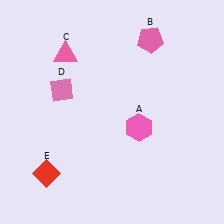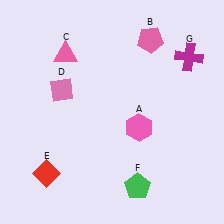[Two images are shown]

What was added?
A green pentagon (F), a magenta cross (G) were added in Image 2.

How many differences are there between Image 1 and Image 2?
There are 2 differences between the two images.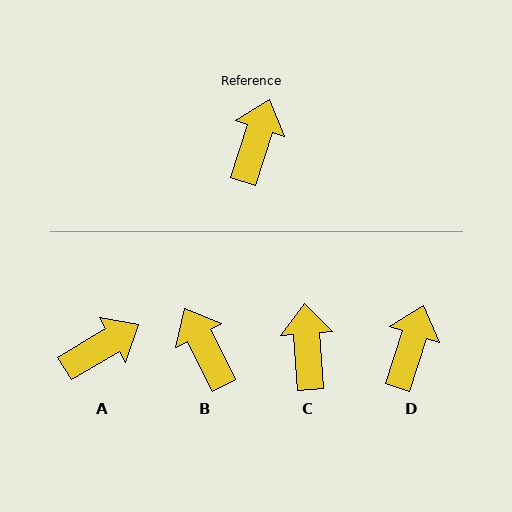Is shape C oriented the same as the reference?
No, it is off by about 22 degrees.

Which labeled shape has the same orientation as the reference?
D.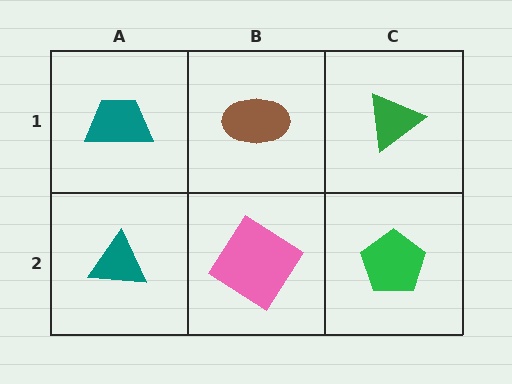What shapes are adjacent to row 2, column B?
A brown ellipse (row 1, column B), a teal triangle (row 2, column A), a green pentagon (row 2, column C).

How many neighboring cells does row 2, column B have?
3.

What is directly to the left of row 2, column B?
A teal triangle.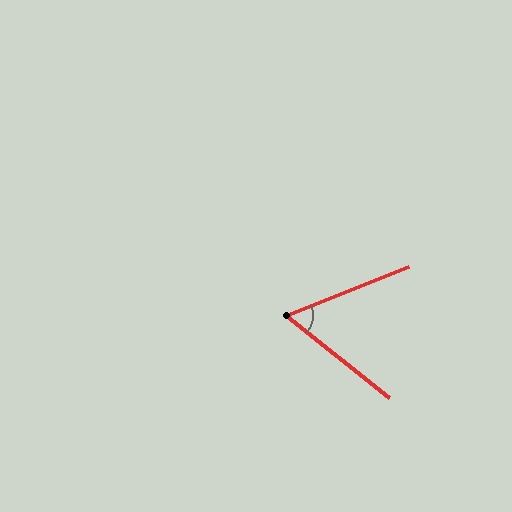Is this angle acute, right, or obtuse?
It is acute.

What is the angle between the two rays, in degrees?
Approximately 60 degrees.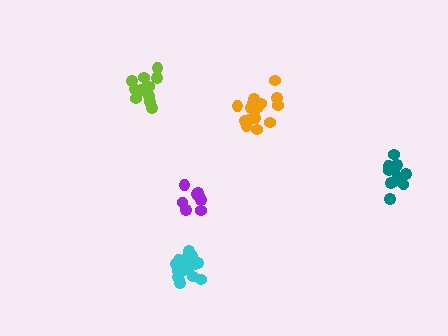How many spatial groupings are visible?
There are 5 spatial groupings.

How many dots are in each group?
Group 1: 9 dots, Group 2: 15 dots, Group 3: 13 dots, Group 4: 14 dots, Group 5: 15 dots (66 total).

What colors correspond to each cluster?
The clusters are colored: purple, orange, lime, teal, cyan.